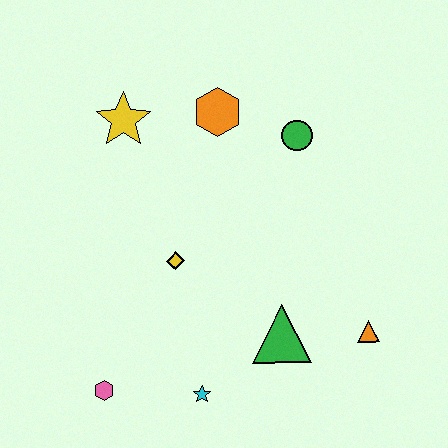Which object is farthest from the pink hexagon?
The green circle is farthest from the pink hexagon.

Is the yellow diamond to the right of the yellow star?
Yes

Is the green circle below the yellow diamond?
No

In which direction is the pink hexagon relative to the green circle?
The pink hexagon is below the green circle.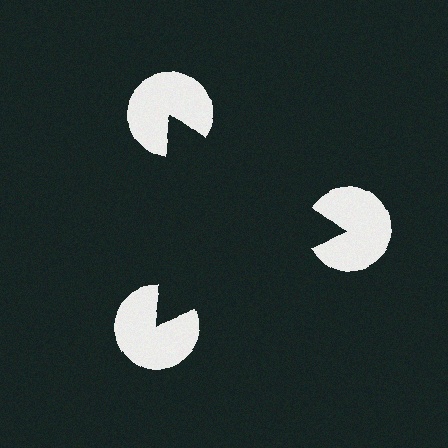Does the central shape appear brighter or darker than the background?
It typically appears slightly darker than the background, even though no actual brightness change is drawn.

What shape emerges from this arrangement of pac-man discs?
An illusory triangle — its edges are inferred from the aligned wedge cuts in the pac-man discs, not physically drawn.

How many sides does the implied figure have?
3 sides.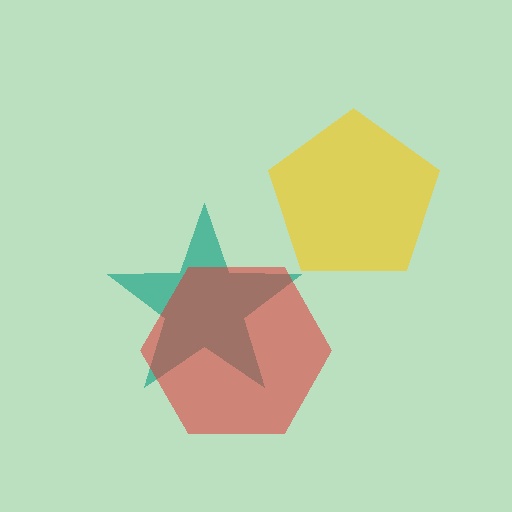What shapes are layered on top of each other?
The layered shapes are: a teal star, a red hexagon, a yellow pentagon.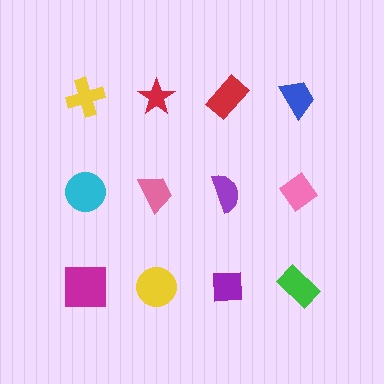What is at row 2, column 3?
A purple semicircle.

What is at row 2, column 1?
A cyan circle.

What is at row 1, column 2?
A red star.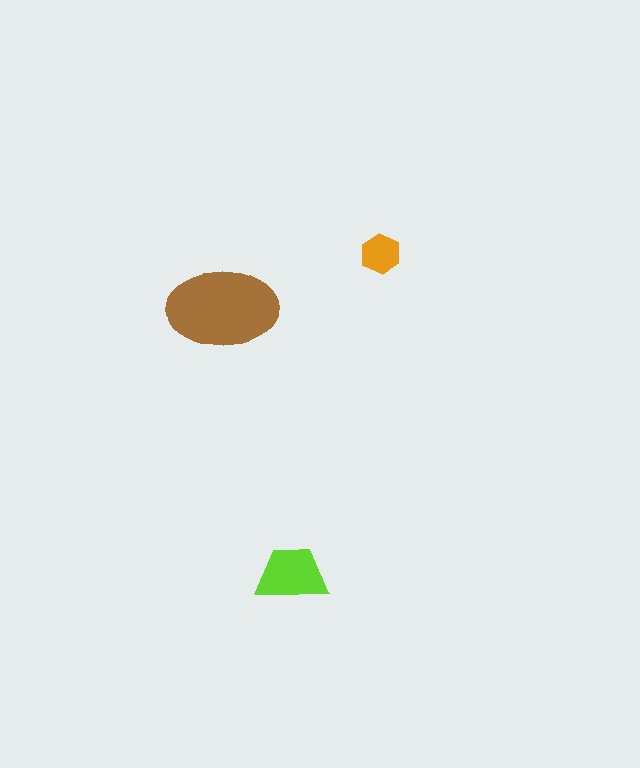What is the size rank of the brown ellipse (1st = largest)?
1st.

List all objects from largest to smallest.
The brown ellipse, the lime trapezoid, the orange hexagon.